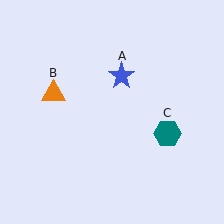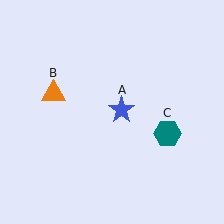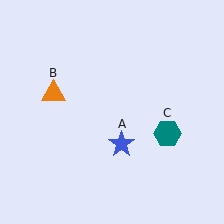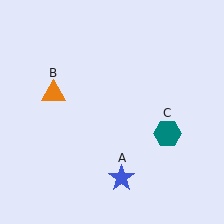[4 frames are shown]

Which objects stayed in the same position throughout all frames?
Orange triangle (object B) and teal hexagon (object C) remained stationary.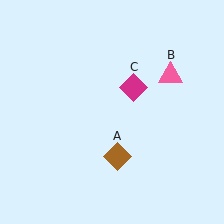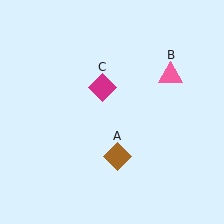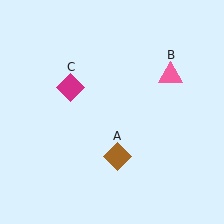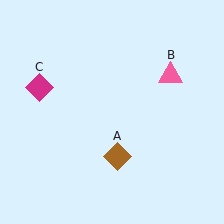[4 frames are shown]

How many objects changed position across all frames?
1 object changed position: magenta diamond (object C).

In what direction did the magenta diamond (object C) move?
The magenta diamond (object C) moved left.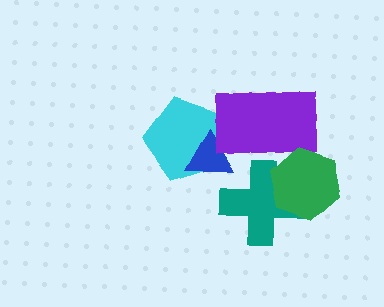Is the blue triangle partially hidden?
Yes, it is partially covered by another shape.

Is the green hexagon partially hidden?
No, no other shape covers it.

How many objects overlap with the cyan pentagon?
2 objects overlap with the cyan pentagon.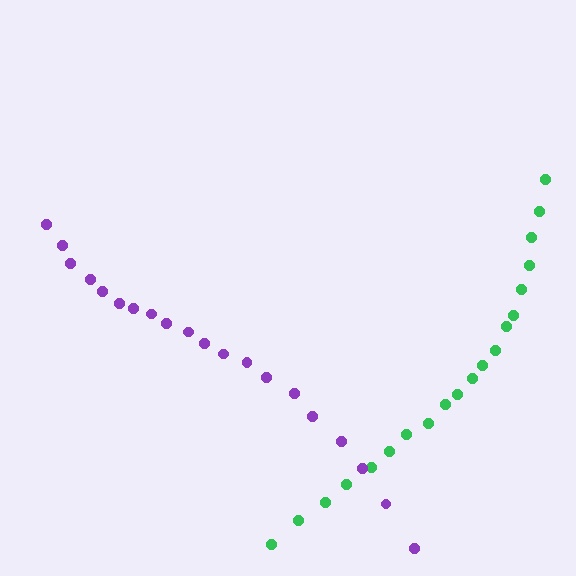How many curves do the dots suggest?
There are 2 distinct paths.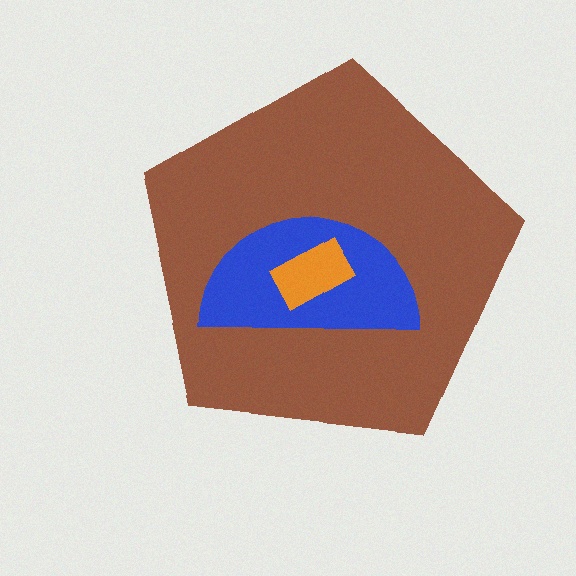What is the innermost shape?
The orange rectangle.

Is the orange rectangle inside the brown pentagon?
Yes.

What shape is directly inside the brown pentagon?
The blue semicircle.